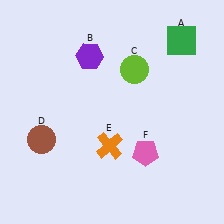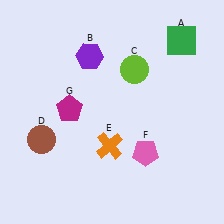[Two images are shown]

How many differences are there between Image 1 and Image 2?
There is 1 difference between the two images.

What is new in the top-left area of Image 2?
A magenta pentagon (G) was added in the top-left area of Image 2.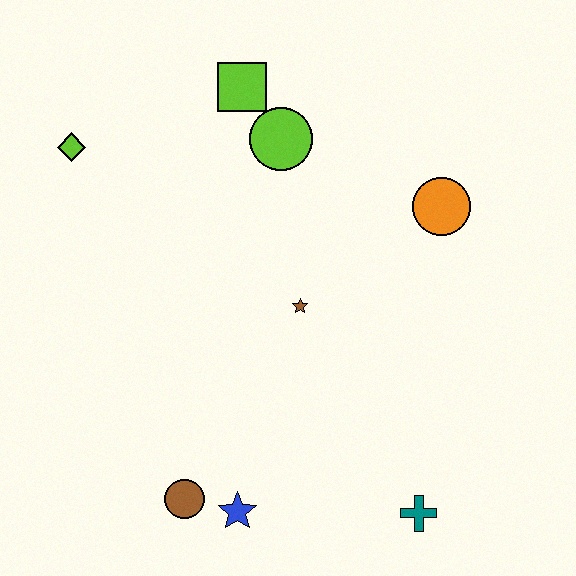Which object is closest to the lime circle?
The lime square is closest to the lime circle.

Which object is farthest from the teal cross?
The lime diamond is farthest from the teal cross.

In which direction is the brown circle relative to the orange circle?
The brown circle is below the orange circle.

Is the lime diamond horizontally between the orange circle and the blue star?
No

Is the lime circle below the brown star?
No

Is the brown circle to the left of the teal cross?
Yes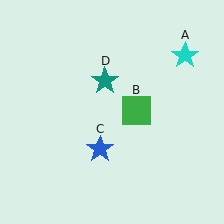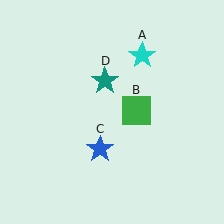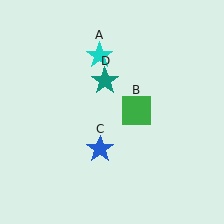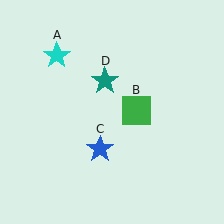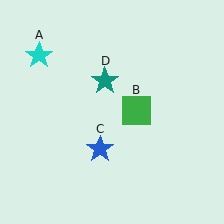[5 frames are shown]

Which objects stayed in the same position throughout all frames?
Green square (object B) and blue star (object C) and teal star (object D) remained stationary.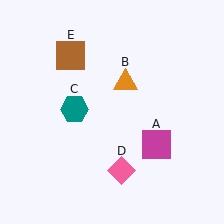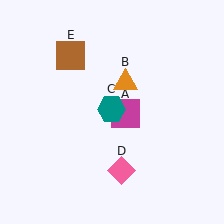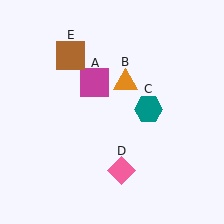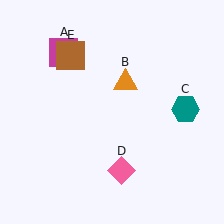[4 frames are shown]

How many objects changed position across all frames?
2 objects changed position: magenta square (object A), teal hexagon (object C).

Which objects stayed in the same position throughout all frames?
Orange triangle (object B) and pink diamond (object D) and brown square (object E) remained stationary.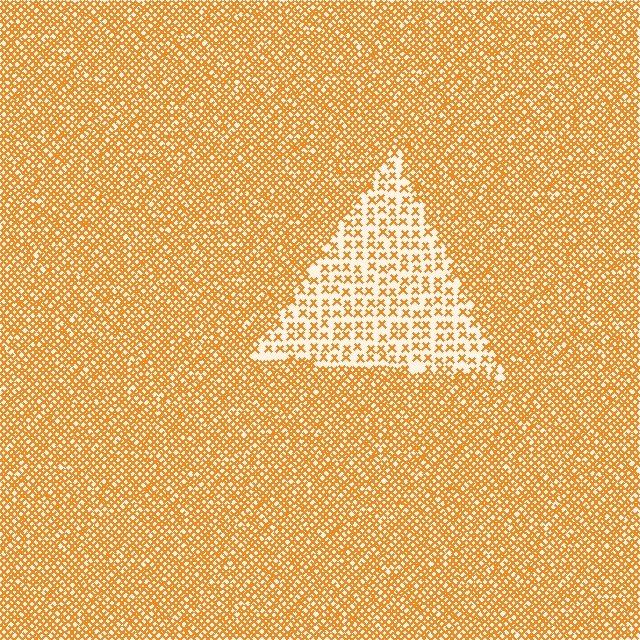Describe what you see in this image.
The image contains small orange elements arranged at two different densities. A triangle-shaped region is visible where the elements are less densely packed than the surrounding area.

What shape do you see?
I see a triangle.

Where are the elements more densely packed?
The elements are more densely packed outside the triangle boundary.